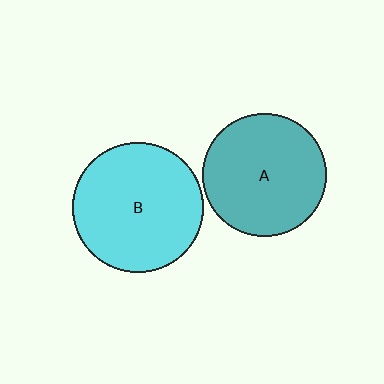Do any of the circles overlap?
No, none of the circles overlap.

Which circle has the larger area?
Circle B (cyan).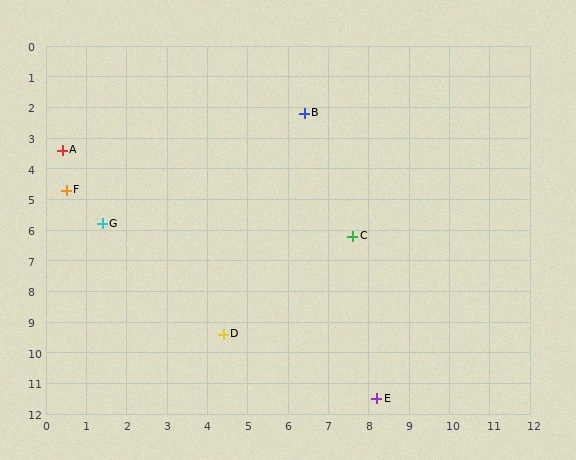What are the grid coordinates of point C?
Point C is at approximately (7.6, 6.2).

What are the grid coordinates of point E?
Point E is at approximately (8.2, 11.5).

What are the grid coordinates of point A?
Point A is at approximately (0.4, 3.4).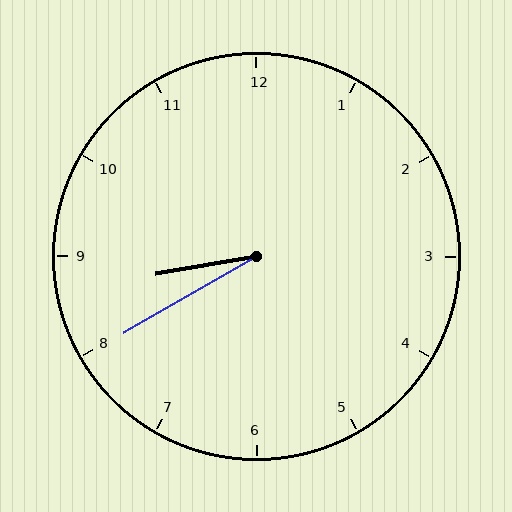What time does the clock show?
8:40.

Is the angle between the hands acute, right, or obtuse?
It is acute.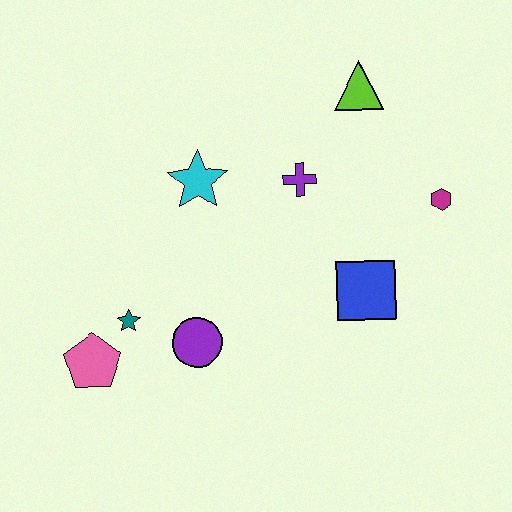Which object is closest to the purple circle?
The teal star is closest to the purple circle.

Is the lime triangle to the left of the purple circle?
No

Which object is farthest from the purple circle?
The lime triangle is farthest from the purple circle.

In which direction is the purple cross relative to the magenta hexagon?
The purple cross is to the left of the magenta hexagon.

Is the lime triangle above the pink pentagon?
Yes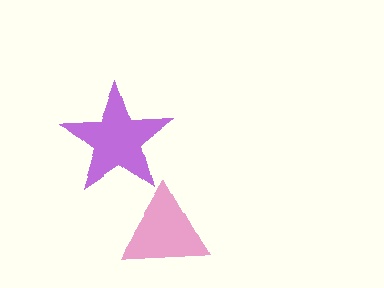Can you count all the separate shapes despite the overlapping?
Yes, there are 2 separate shapes.